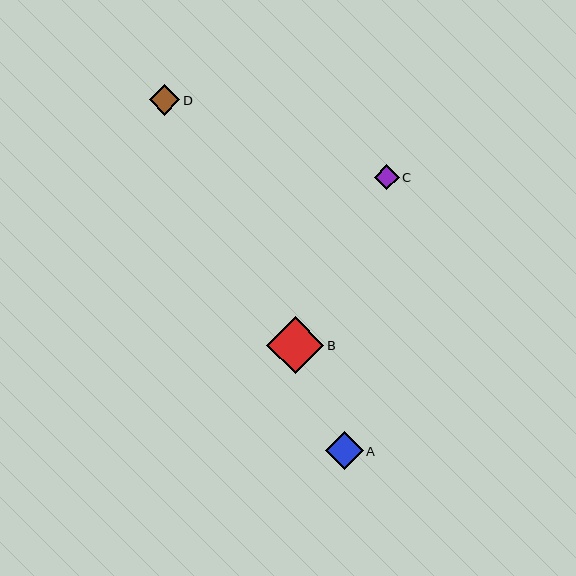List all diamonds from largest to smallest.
From largest to smallest: B, A, D, C.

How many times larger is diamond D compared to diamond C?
Diamond D is approximately 1.2 times the size of diamond C.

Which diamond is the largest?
Diamond B is the largest with a size of approximately 57 pixels.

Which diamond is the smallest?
Diamond C is the smallest with a size of approximately 25 pixels.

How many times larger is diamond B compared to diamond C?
Diamond B is approximately 2.3 times the size of diamond C.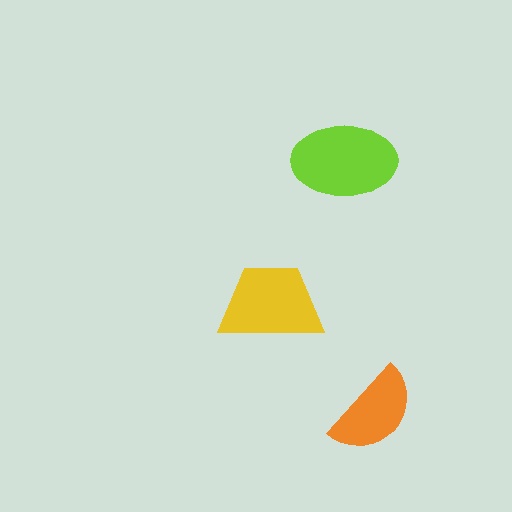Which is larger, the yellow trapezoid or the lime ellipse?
The lime ellipse.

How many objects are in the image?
There are 3 objects in the image.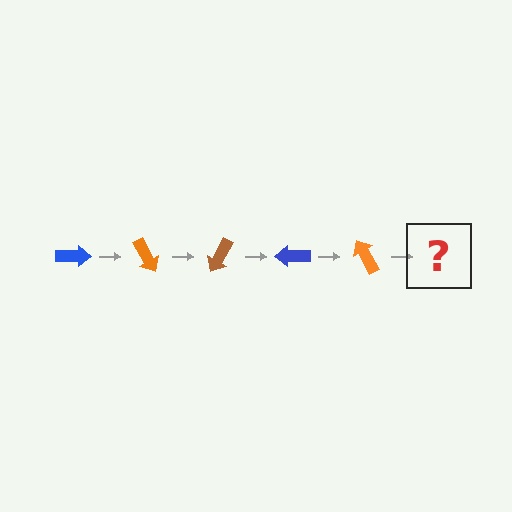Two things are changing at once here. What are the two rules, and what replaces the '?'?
The two rules are that it rotates 60 degrees each step and the color cycles through blue, orange, and brown. The '?' should be a brown arrow, rotated 300 degrees from the start.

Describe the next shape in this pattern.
It should be a brown arrow, rotated 300 degrees from the start.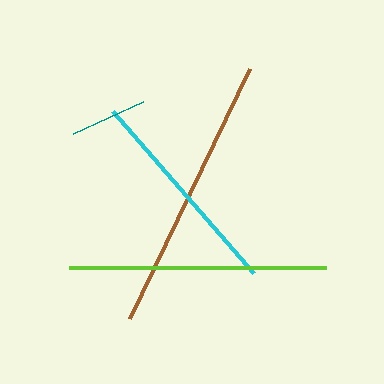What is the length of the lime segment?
The lime segment is approximately 257 pixels long.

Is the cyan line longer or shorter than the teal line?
The cyan line is longer than the teal line.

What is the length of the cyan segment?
The cyan segment is approximately 215 pixels long.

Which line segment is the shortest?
The teal line is the shortest at approximately 77 pixels.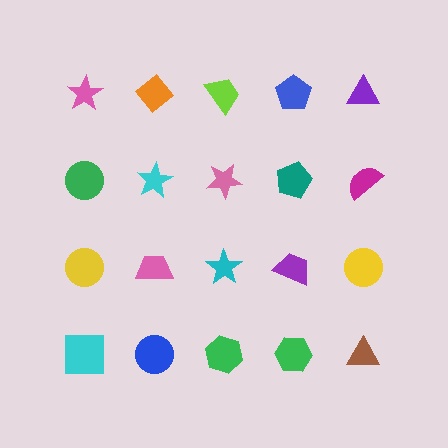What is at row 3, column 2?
A pink trapezoid.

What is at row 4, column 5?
A brown triangle.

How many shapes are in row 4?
5 shapes.